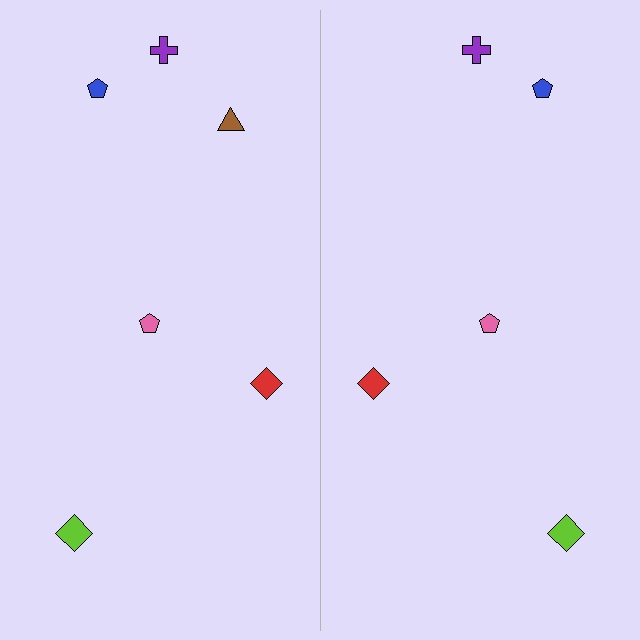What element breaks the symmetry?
A brown triangle is missing from the right side.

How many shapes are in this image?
There are 11 shapes in this image.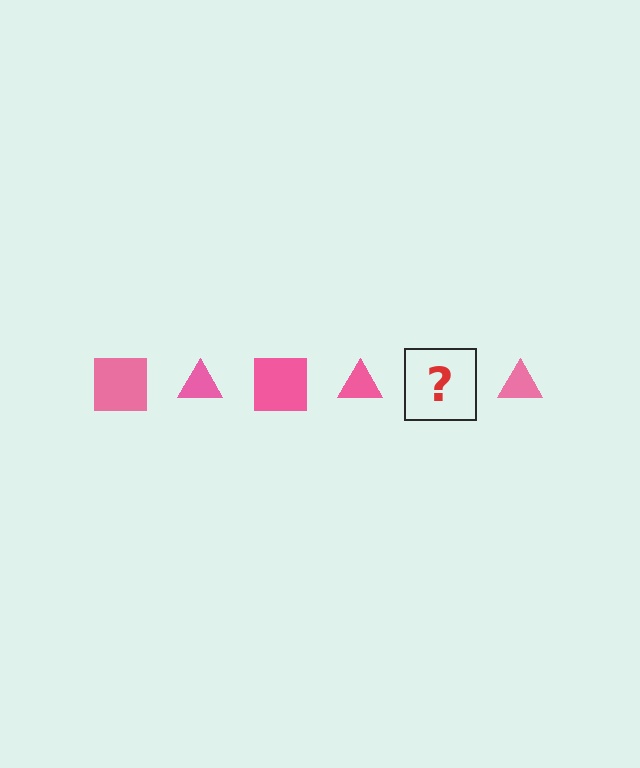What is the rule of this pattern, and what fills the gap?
The rule is that the pattern cycles through square, triangle shapes in pink. The gap should be filled with a pink square.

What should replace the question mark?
The question mark should be replaced with a pink square.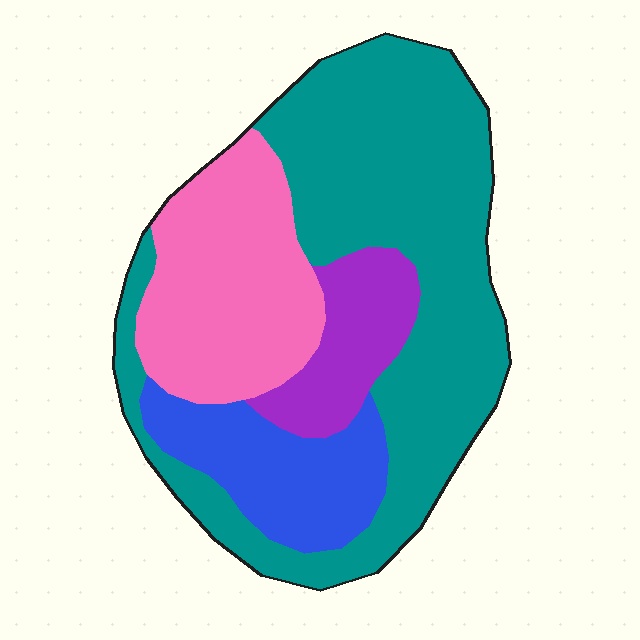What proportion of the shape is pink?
Pink takes up about one quarter (1/4) of the shape.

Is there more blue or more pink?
Pink.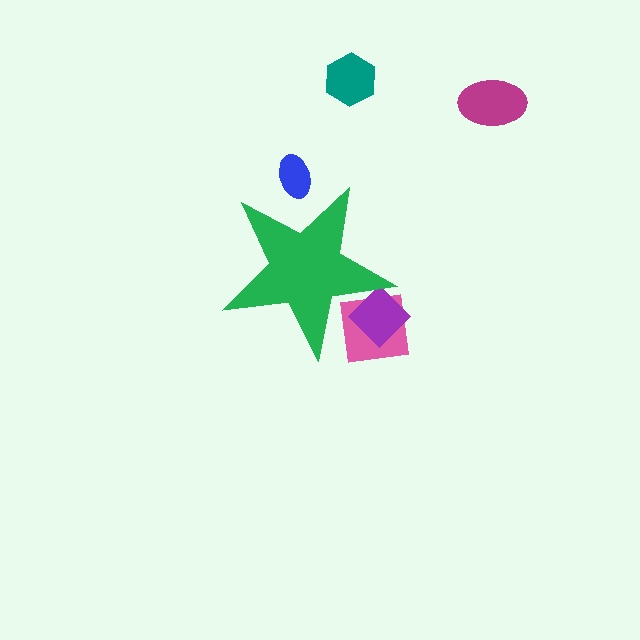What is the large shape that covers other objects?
A green star.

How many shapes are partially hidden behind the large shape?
3 shapes are partially hidden.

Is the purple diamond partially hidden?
Yes, the purple diamond is partially hidden behind the green star.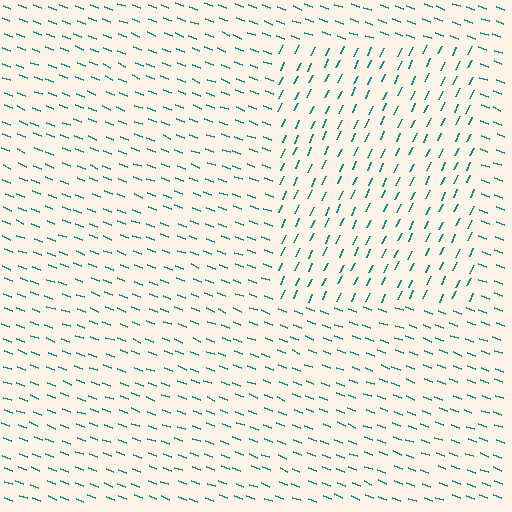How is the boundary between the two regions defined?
The boundary is defined purely by a change in line orientation (approximately 85 degrees difference). All lines are the same color and thickness.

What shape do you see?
I see a rectangle.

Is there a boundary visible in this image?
Yes, there is a texture boundary formed by a change in line orientation.